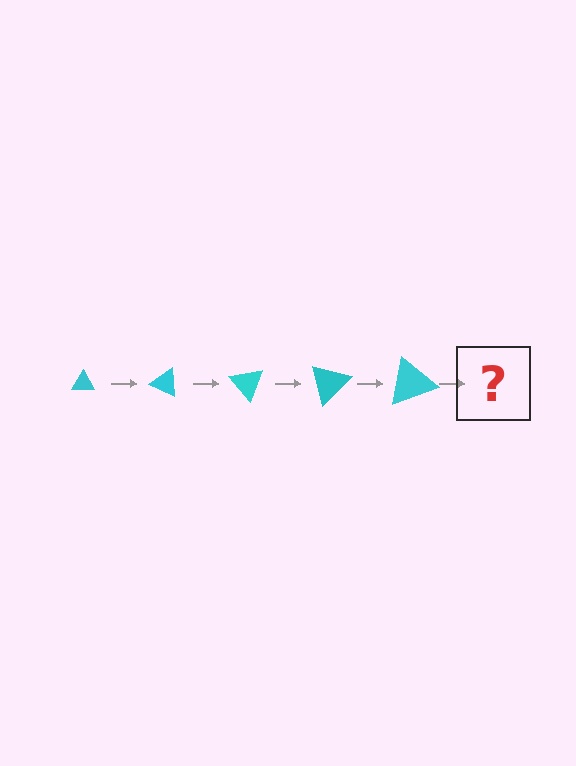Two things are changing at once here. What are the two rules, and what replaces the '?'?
The two rules are that the triangle grows larger each step and it rotates 25 degrees each step. The '?' should be a triangle, larger than the previous one and rotated 125 degrees from the start.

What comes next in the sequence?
The next element should be a triangle, larger than the previous one and rotated 125 degrees from the start.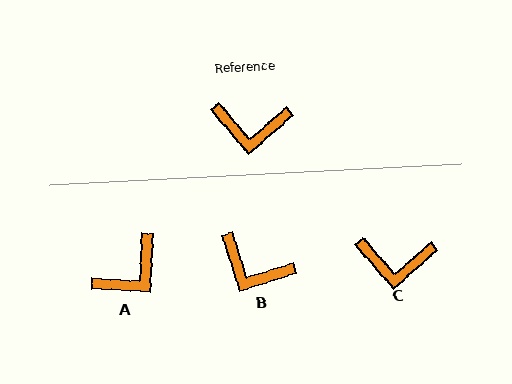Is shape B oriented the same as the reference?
No, it is off by about 24 degrees.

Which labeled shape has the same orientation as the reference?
C.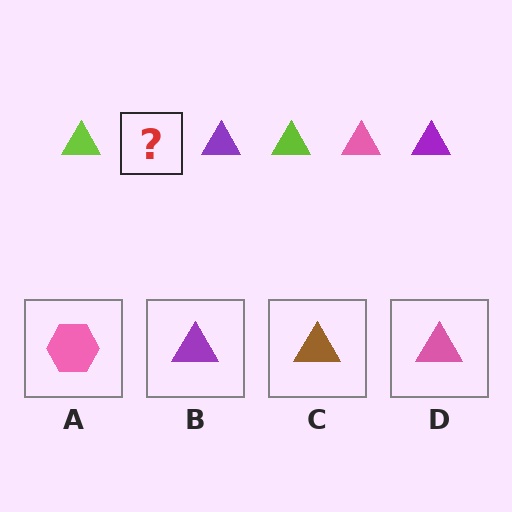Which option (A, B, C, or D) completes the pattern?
D.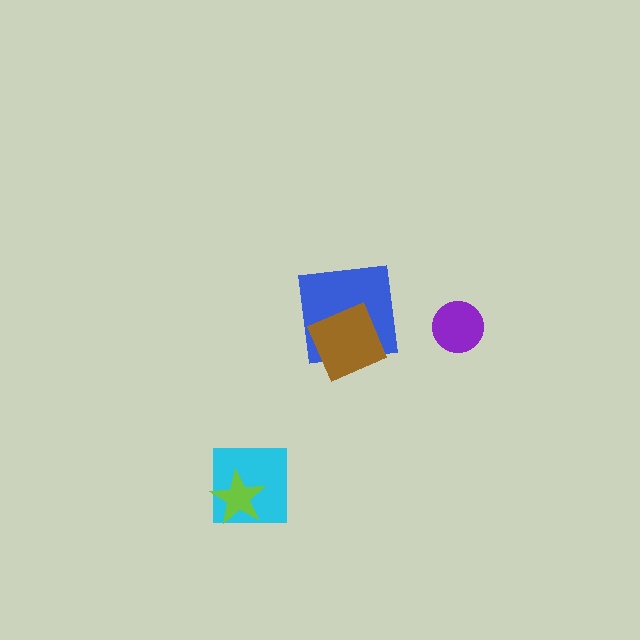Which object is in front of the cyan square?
The lime star is in front of the cyan square.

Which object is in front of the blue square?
The brown square is in front of the blue square.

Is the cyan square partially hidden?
Yes, it is partially covered by another shape.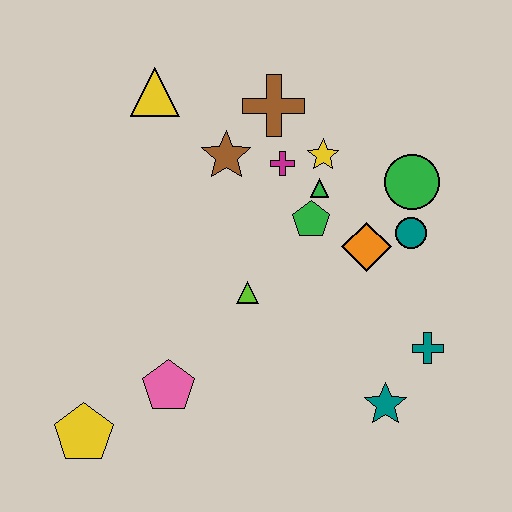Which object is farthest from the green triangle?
The yellow pentagon is farthest from the green triangle.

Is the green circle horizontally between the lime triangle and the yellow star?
No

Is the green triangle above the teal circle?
Yes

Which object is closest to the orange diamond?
The teal circle is closest to the orange diamond.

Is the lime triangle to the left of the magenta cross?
Yes